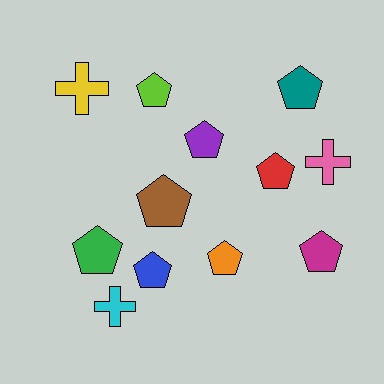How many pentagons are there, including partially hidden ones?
There are 9 pentagons.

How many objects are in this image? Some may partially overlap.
There are 12 objects.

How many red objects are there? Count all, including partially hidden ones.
There is 1 red object.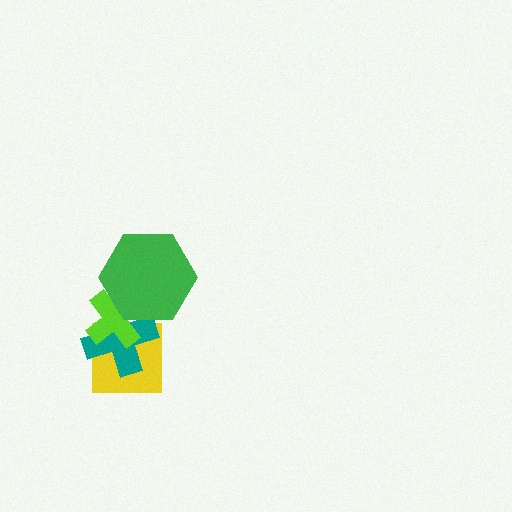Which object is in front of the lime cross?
The green hexagon is in front of the lime cross.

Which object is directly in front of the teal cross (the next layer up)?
The lime cross is directly in front of the teal cross.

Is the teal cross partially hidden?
Yes, it is partially covered by another shape.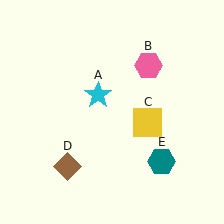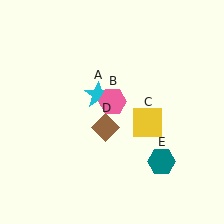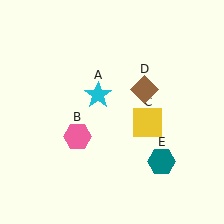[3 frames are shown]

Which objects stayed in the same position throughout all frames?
Cyan star (object A) and yellow square (object C) and teal hexagon (object E) remained stationary.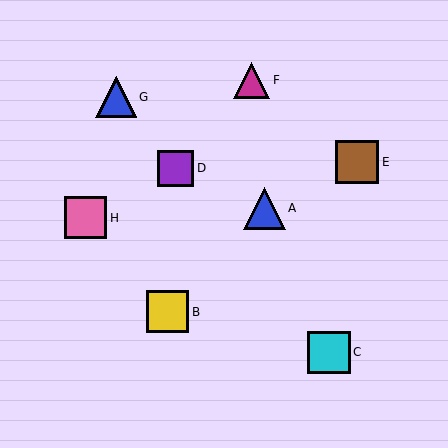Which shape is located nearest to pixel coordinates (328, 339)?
The cyan square (labeled C) at (329, 352) is nearest to that location.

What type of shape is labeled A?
Shape A is a blue triangle.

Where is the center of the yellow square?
The center of the yellow square is at (167, 312).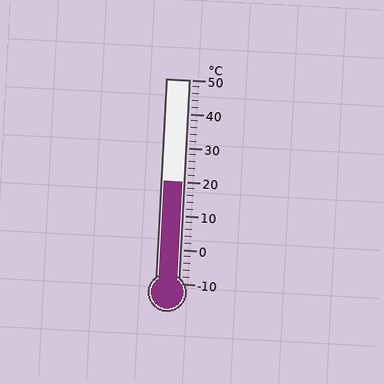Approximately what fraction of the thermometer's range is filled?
The thermometer is filled to approximately 50% of its range.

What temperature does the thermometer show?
The thermometer shows approximately 20°C.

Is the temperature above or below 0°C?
The temperature is above 0°C.